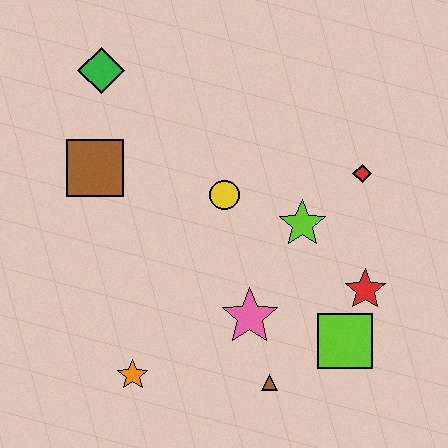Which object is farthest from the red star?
The green diamond is farthest from the red star.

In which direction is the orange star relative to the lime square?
The orange star is to the left of the lime square.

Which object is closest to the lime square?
The red star is closest to the lime square.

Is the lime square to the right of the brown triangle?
Yes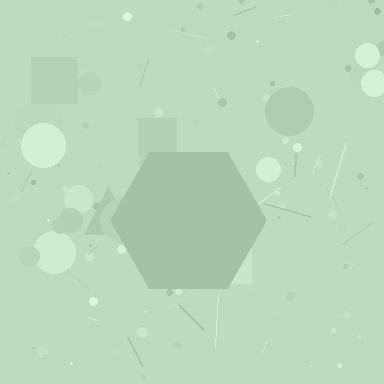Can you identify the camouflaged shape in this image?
The camouflaged shape is a hexagon.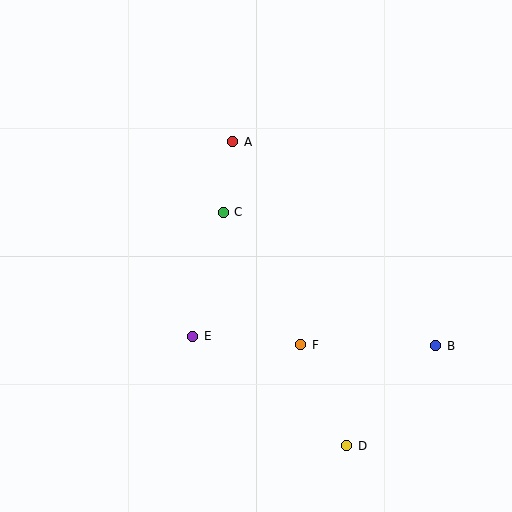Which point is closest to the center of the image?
Point C at (223, 212) is closest to the center.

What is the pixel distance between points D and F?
The distance between D and F is 111 pixels.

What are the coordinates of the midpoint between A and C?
The midpoint between A and C is at (228, 177).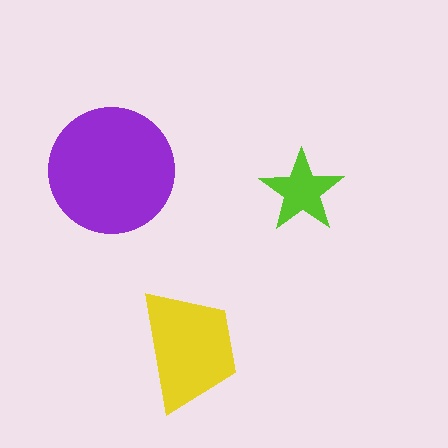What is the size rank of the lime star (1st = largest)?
3rd.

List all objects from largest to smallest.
The purple circle, the yellow trapezoid, the lime star.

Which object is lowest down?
The yellow trapezoid is bottommost.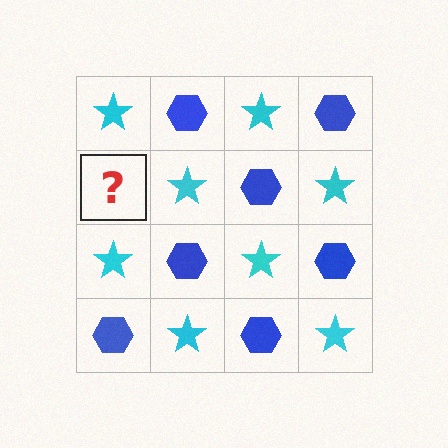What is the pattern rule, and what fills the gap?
The rule is that it alternates cyan star and blue hexagon in a checkerboard pattern. The gap should be filled with a blue hexagon.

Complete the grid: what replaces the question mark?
The question mark should be replaced with a blue hexagon.